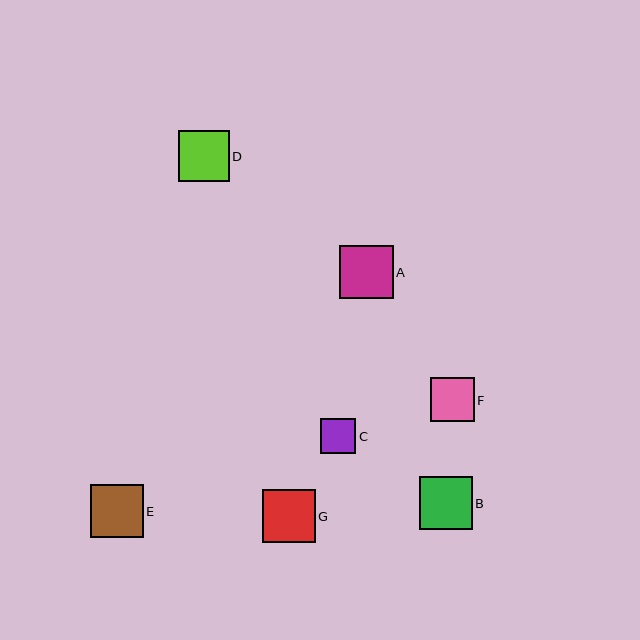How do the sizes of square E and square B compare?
Square E and square B are approximately the same size.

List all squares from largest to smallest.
From largest to smallest: E, A, B, G, D, F, C.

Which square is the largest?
Square E is the largest with a size of approximately 53 pixels.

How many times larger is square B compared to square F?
Square B is approximately 1.2 times the size of square F.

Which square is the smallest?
Square C is the smallest with a size of approximately 36 pixels.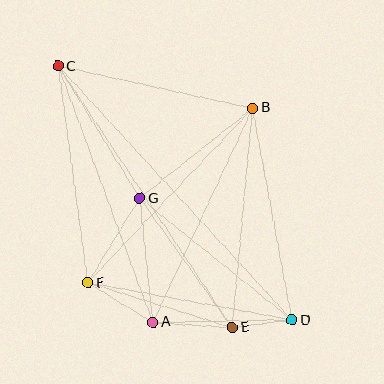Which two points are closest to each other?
Points D and E are closest to each other.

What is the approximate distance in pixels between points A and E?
The distance between A and E is approximately 80 pixels.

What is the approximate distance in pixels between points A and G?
The distance between A and G is approximately 125 pixels.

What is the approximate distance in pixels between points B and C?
The distance between B and C is approximately 199 pixels.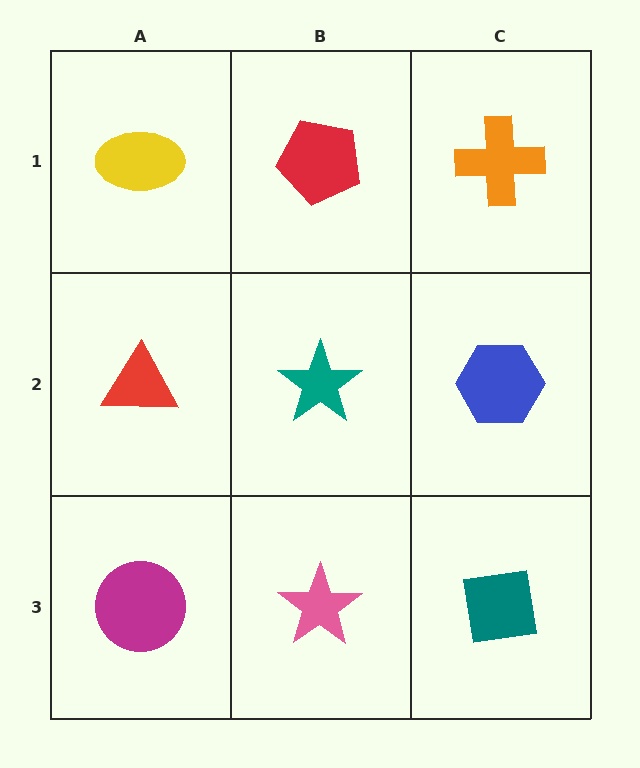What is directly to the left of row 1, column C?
A red pentagon.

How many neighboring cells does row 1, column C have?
2.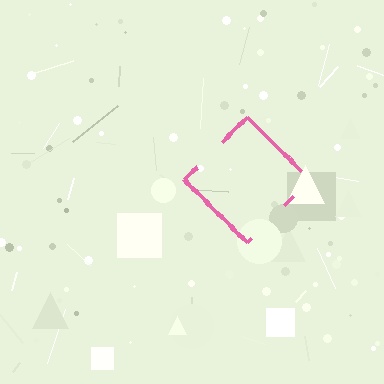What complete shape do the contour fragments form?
The contour fragments form a diamond.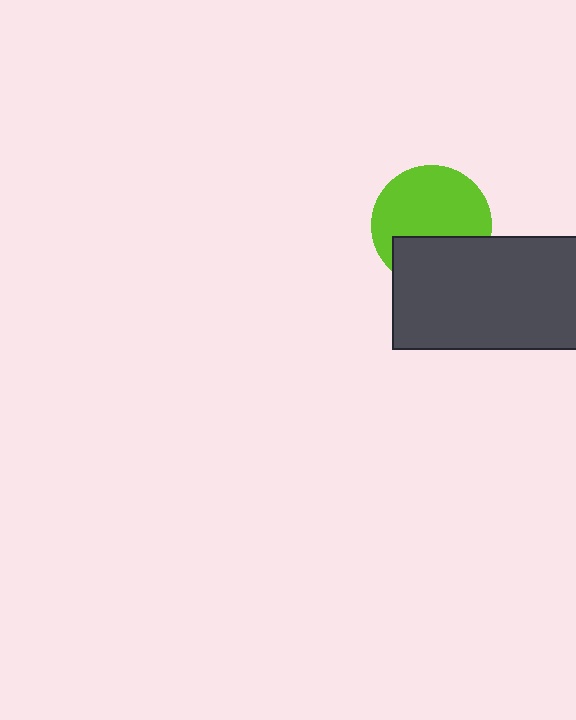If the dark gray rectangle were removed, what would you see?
You would see the complete lime circle.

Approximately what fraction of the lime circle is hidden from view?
Roughly 36% of the lime circle is hidden behind the dark gray rectangle.